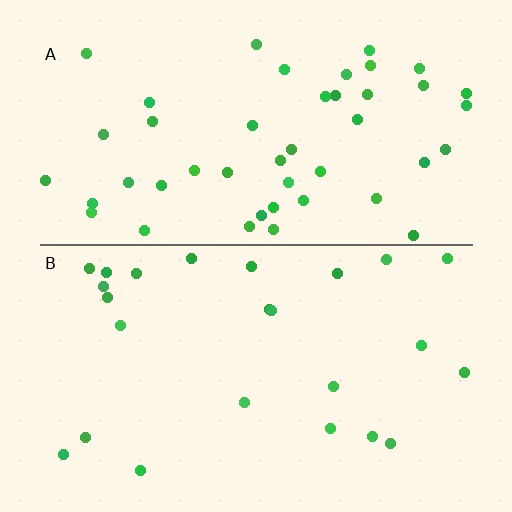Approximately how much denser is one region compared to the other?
Approximately 1.9× — region A over region B.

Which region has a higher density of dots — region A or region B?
A (the top).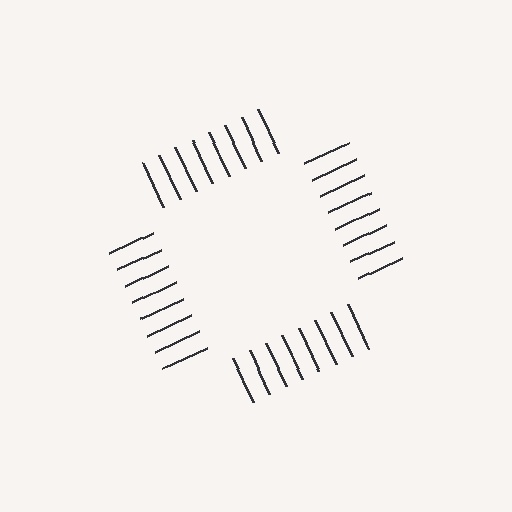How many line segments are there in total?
32 — 8 along each of the 4 edges.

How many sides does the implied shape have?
4 sides — the line-ends trace a square.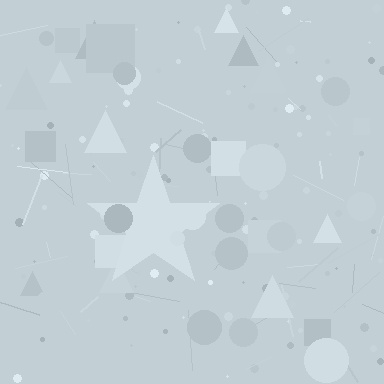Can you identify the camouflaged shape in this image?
The camouflaged shape is a star.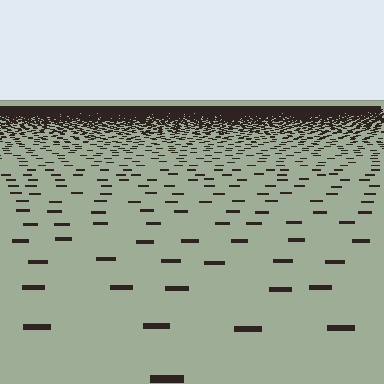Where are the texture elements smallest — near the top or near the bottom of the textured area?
Near the top.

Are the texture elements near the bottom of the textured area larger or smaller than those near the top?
Larger. Near the bottom, elements are closer to the viewer and appear at a bigger on-screen size.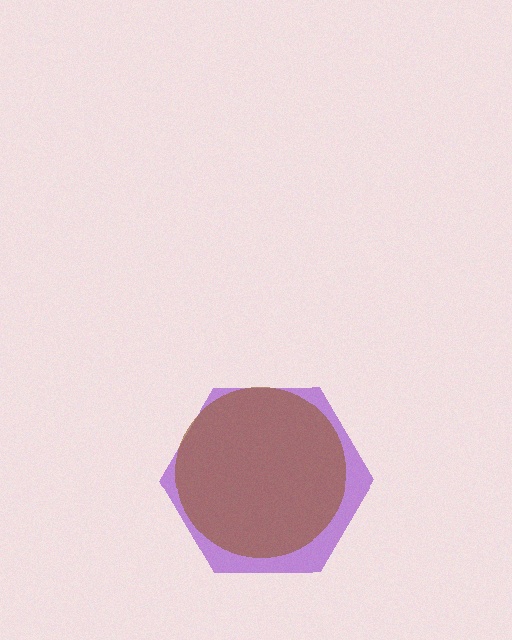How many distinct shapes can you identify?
There are 2 distinct shapes: a purple hexagon, a brown circle.